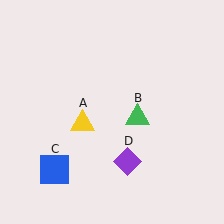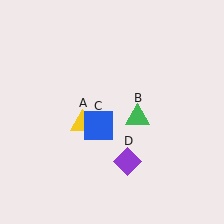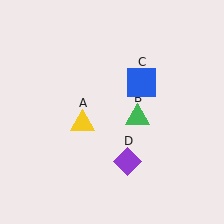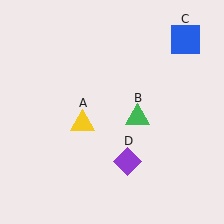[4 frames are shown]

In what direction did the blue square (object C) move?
The blue square (object C) moved up and to the right.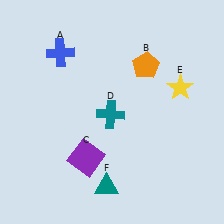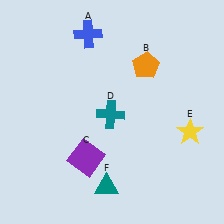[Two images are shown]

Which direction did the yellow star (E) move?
The yellow star (E) moved down.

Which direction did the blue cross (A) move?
The blue cross (A) moved right.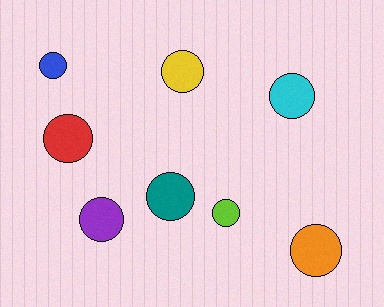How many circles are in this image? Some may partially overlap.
There are 8 circles.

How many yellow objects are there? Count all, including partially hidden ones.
There is 1 yellow object.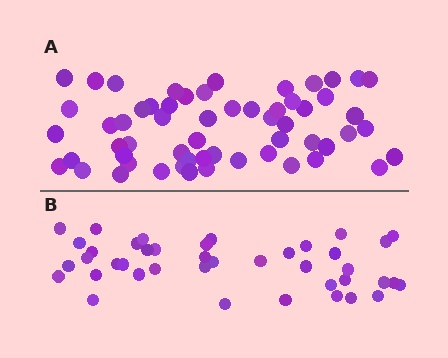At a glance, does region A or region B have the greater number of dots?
Region A (the top region) has more dots.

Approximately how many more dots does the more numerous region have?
Region A has approximately 15 more dots than region B.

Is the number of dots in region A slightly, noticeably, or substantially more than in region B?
Region A has noticeably more, but not dramatically so. The ratio is roughly 1.4 to 1.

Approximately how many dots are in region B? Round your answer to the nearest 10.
About 40 dots. (The exact count is 41, which rounds to 40.)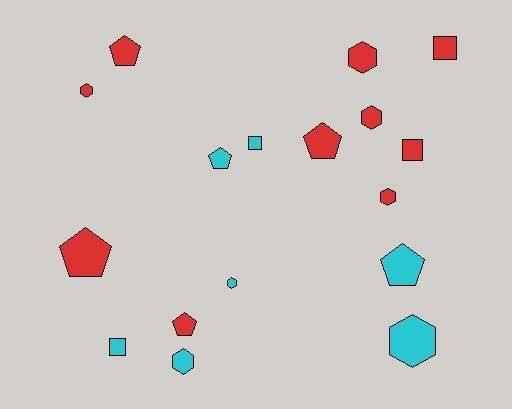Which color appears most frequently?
Red, with 10 objects.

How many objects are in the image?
There are 17 objects.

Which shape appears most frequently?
Hexagon, with 7 objects.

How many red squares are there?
There are 2 red squares.